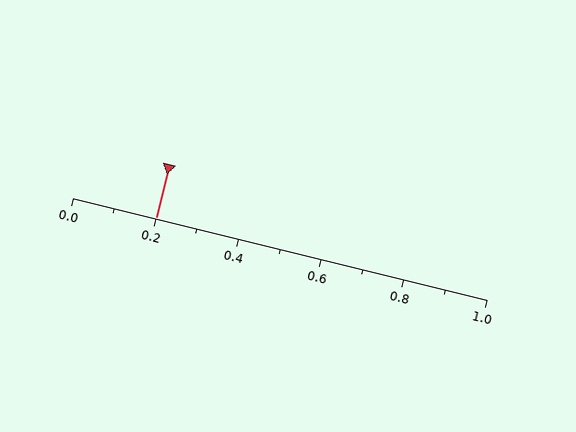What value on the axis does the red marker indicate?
The marker indicates approximately 0.2.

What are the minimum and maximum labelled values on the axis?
The axis runs from 0.0 to 1.0.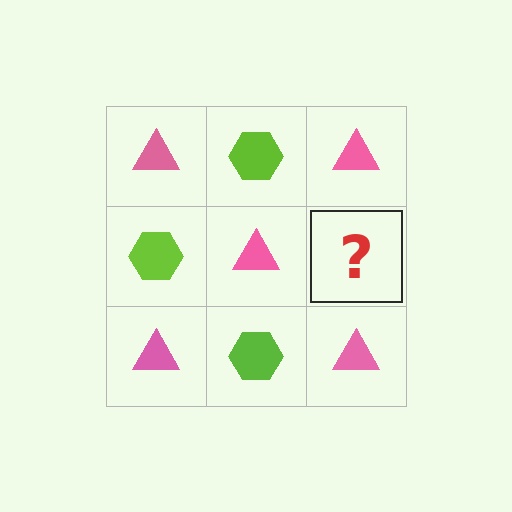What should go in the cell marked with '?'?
The missing cell should contain a lime hexagon.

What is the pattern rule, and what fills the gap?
The rule is that it alternates pink triangle and lime hexagon in a checkerboard pattern. The gap should be filled with a lime hexagon.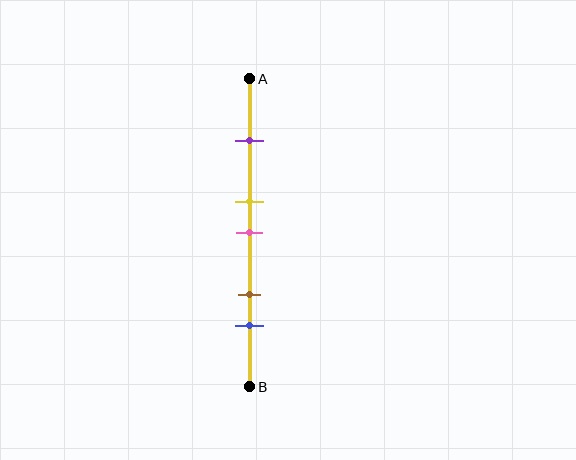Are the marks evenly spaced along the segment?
No, the marks are not evenly spaced.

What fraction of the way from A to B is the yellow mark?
The yellow mark is approximately 40% (0.4) of the way from A to B.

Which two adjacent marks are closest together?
The yellow and pink marks are the closest adjacent pair.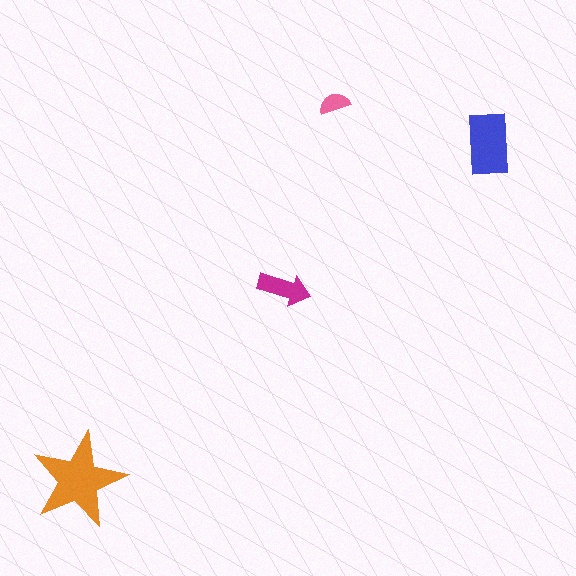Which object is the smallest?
The pink semicircle.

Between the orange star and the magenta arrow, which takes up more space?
The orange star.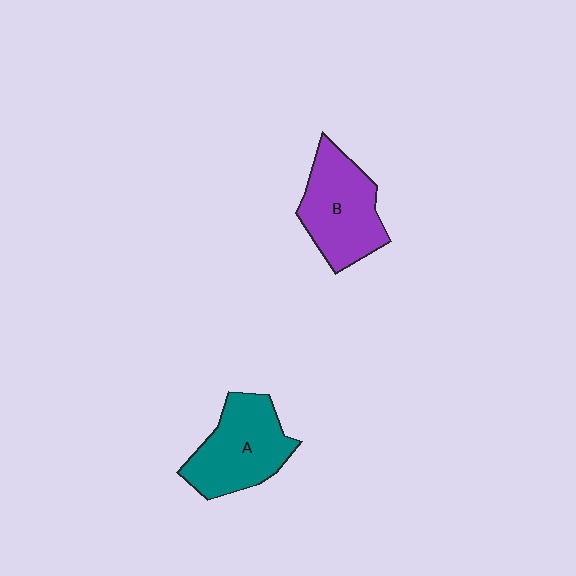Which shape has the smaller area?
Shape B (purple).